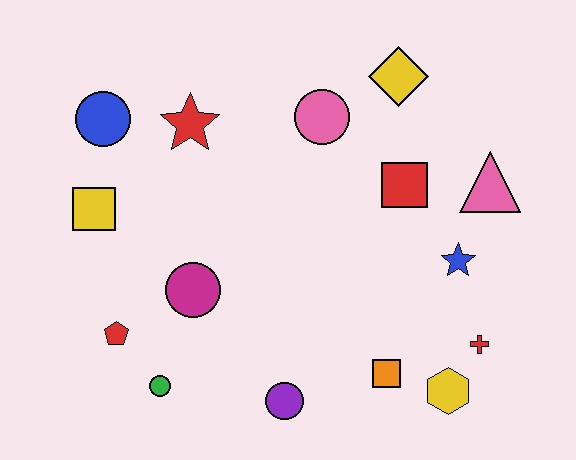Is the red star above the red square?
Yes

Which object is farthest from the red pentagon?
The pink triangle is farthest from the red pentagon.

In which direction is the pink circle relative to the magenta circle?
The pink circle is above the magenta circle.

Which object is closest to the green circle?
The red pentagon is closest to the green circle.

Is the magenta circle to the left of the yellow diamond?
Yes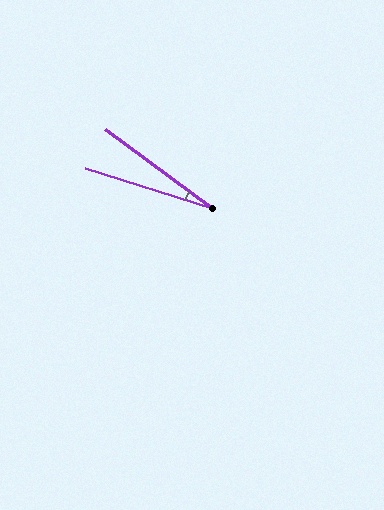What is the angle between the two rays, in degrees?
Approximately 19 degrees.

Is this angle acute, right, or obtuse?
It is acute.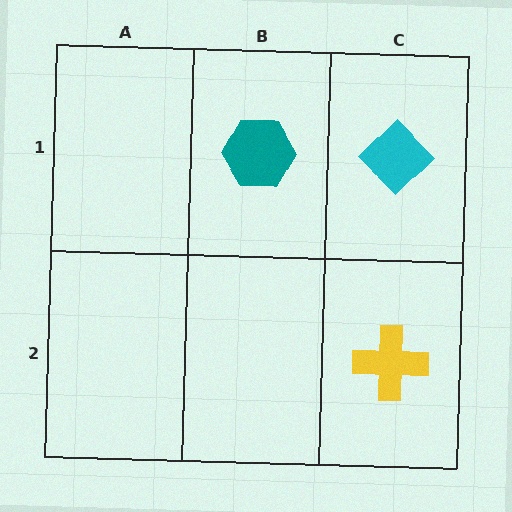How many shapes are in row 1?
2 shapes.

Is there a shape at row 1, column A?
No, that cell is empty.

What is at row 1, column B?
A teal hexagon.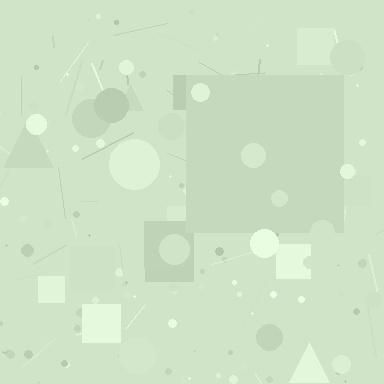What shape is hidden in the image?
A square is hidden in the image.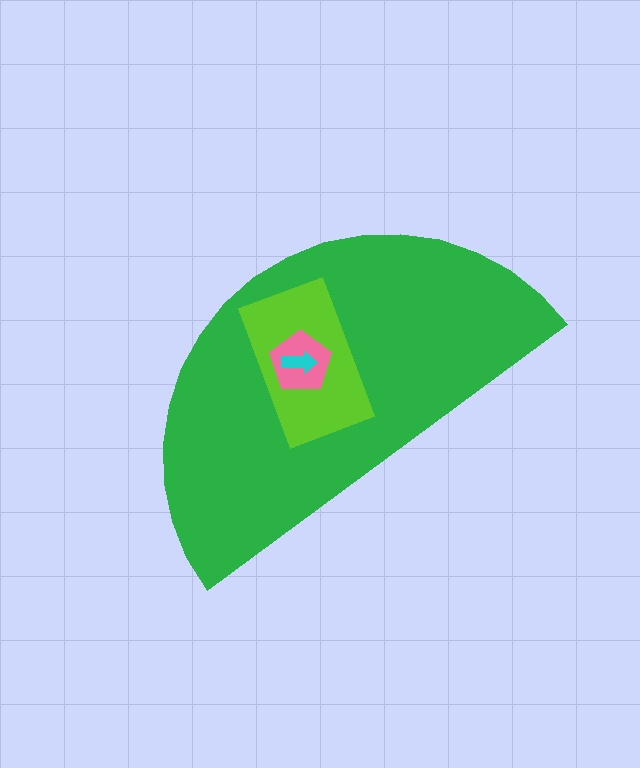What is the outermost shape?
The green semicircle.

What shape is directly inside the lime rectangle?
The pink pentagon.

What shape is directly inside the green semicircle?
The lime rectangle.